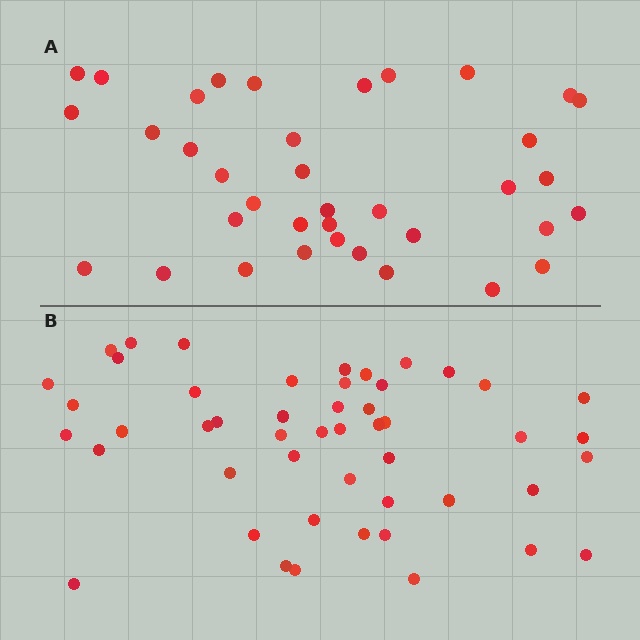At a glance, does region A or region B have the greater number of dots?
Region B (the bottom region) has more dots.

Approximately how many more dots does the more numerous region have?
Region B has roughly 12 or so more dots than region A.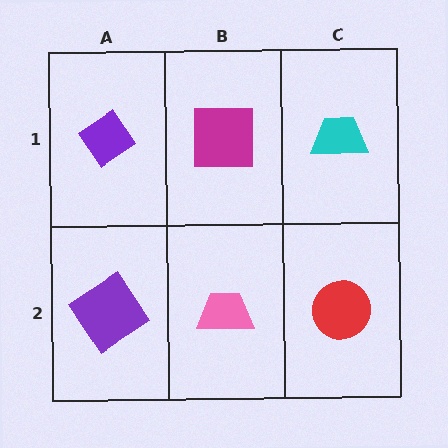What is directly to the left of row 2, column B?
A purple diamond.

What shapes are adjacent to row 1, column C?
A red circle (row 2, column C), a magenta square (row 1, column B).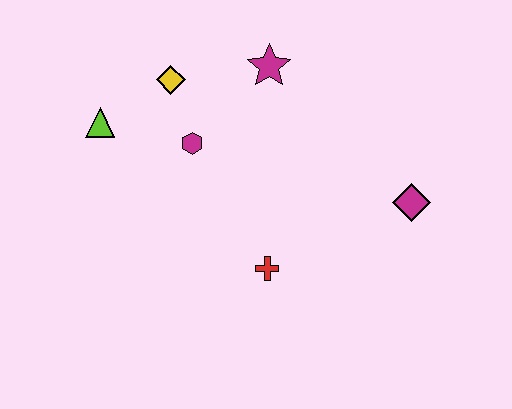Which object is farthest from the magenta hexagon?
The magenta diamond is farthest from the magenta hexagon.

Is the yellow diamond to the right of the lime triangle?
Yes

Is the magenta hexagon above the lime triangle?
No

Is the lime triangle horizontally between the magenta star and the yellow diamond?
No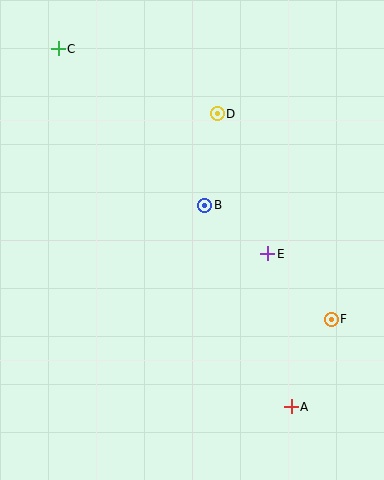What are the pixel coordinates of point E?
Point E is at (268, 254).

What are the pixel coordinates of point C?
Point C is at (58, 49).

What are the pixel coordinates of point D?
Point D is at (217, 114).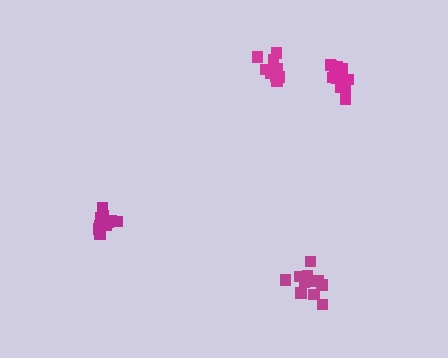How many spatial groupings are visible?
There are 4 spatial groupings.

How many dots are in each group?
Group 1: 10 dots, Group 2: 12 dots, Group 3: 13 dots, Group 4: 13 dots (48 total).